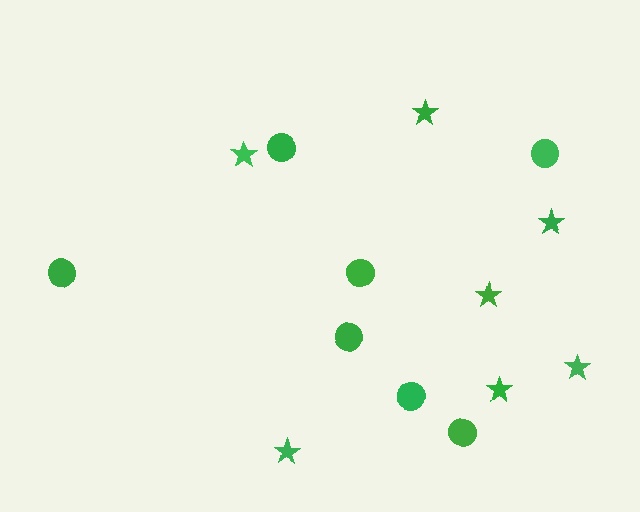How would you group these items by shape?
There are 2 groups: one group of stars (7) and one group of circles (7).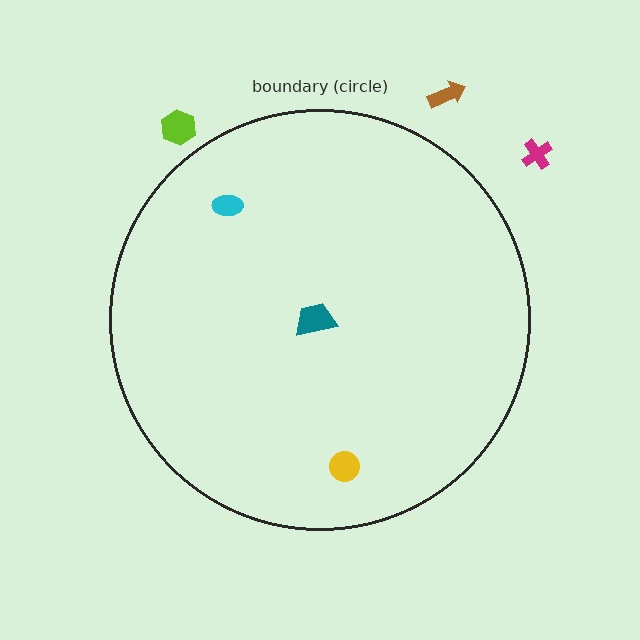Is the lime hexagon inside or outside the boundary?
Outside.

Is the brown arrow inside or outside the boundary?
Outside.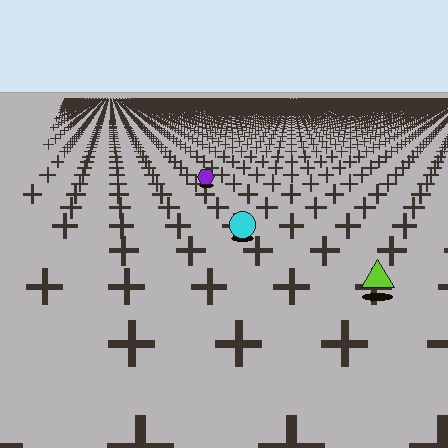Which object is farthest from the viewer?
The purple hexagon is farthest from the viewer. It appears smaller and the ground texture around it is denser.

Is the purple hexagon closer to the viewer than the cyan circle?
No. The cyan circle is closer — you can tell from the texture gradient: the ground texture is coarser near it.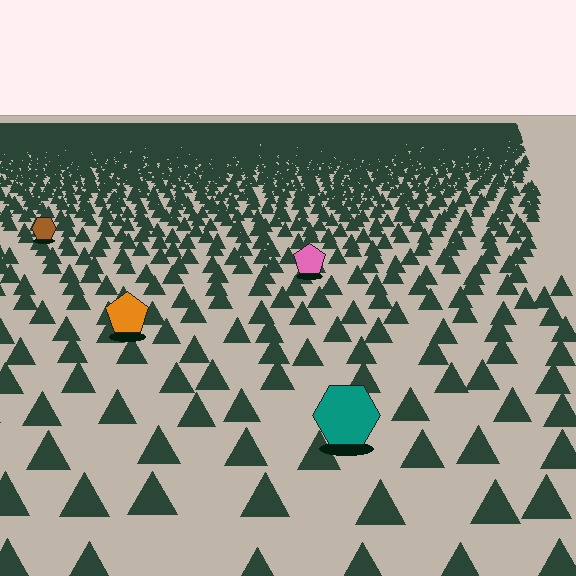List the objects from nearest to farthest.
From nearest to farthest: the teal hexagon, the orange pentagon, the pink pentagon, the brown hexagon.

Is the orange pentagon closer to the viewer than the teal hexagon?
No. The teal hexagon is closer — you can tell from the texture gradient: the ground texture is coarser near it.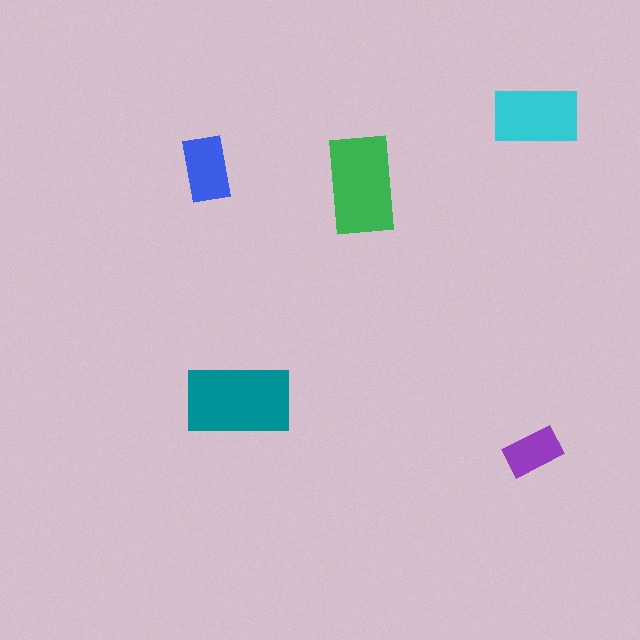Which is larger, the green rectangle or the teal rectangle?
The teal one.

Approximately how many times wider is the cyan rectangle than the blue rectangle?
About 1.5 times wider.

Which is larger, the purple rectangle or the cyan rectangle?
The cyan one.